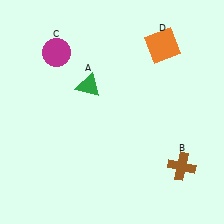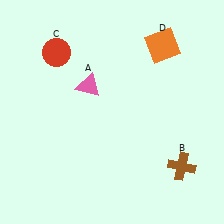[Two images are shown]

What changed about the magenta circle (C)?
In Image 1, C is magenta. In Image 2, it changed to red.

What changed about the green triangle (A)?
In Image 1, A is green. In Image 2, it changed to pink.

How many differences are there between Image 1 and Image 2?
There are 2 differences between the two images.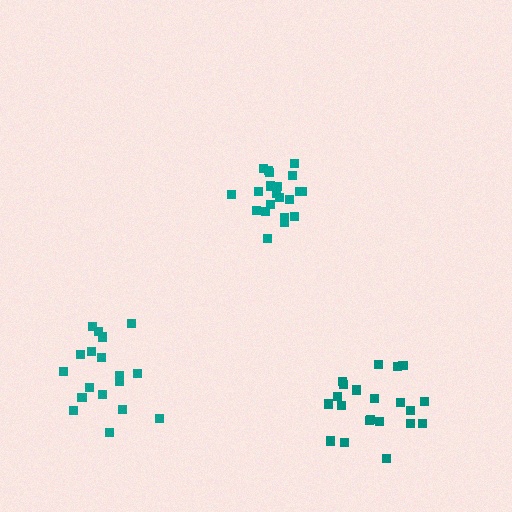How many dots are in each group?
Group 1: 18 dots, Group 2: 21 dots, Group 3: 21 dots (60 total).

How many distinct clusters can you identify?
There are 3 distinct clusters.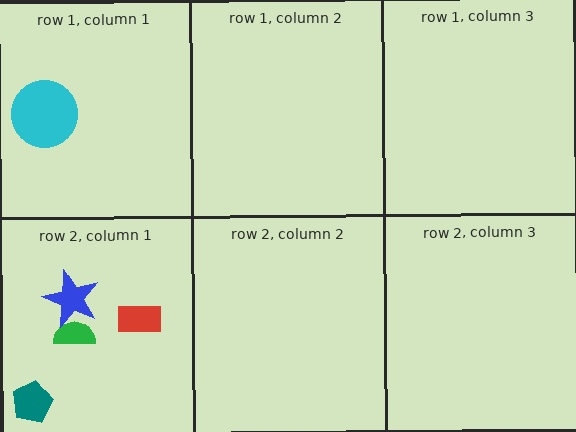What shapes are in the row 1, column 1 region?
The cyan circle.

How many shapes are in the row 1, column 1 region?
1.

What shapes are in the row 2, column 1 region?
The green semicircle, the red rectangle, the teal pentagon, the blue star.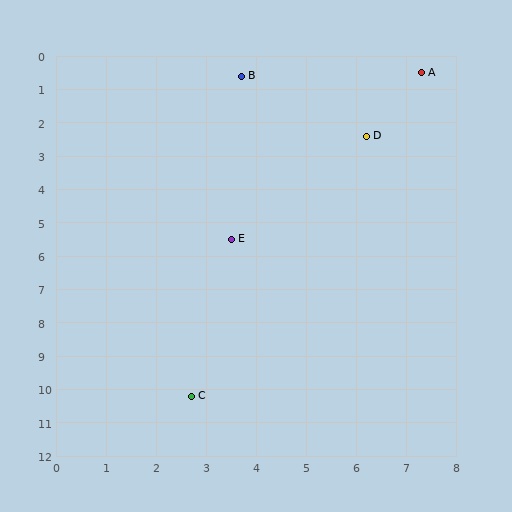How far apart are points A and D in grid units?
Points A and D are about 2.2 grid units apart.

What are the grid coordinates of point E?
Point E is at approximately (3.5, 5.5).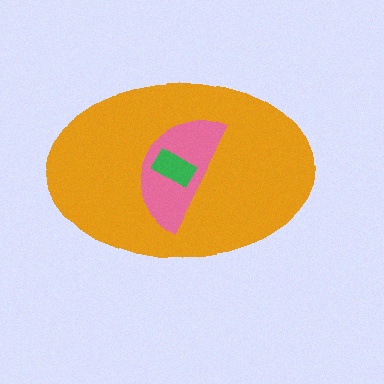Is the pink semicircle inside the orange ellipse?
Yes.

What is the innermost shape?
The green rectangle.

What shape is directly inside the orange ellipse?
The pink semicircle.